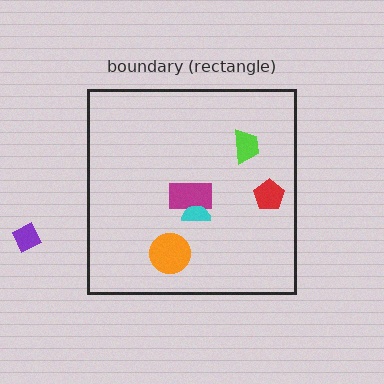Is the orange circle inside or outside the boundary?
Inside.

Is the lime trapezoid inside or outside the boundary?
Inside.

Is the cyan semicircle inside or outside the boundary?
Inside.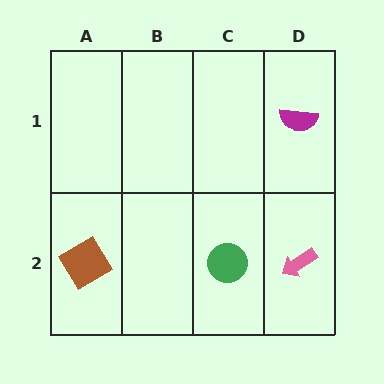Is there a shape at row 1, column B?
No, that cell is empty.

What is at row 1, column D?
A magenta semicircle.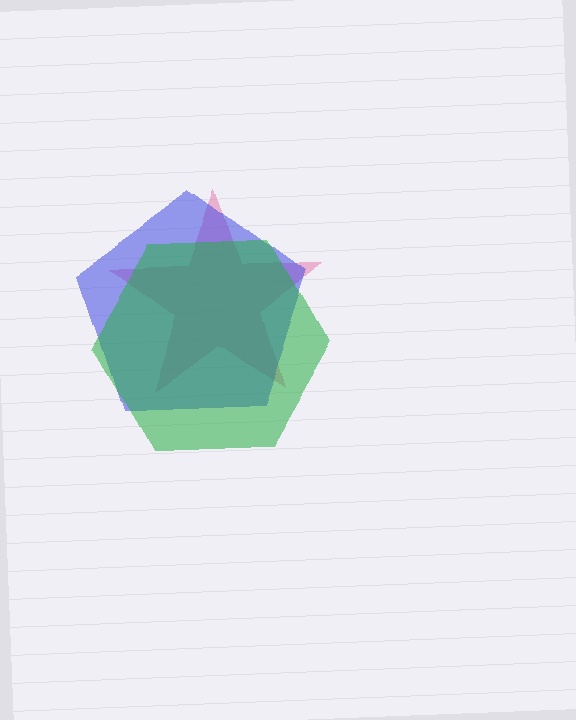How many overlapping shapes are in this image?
There are 3 overlapping shapes in the image.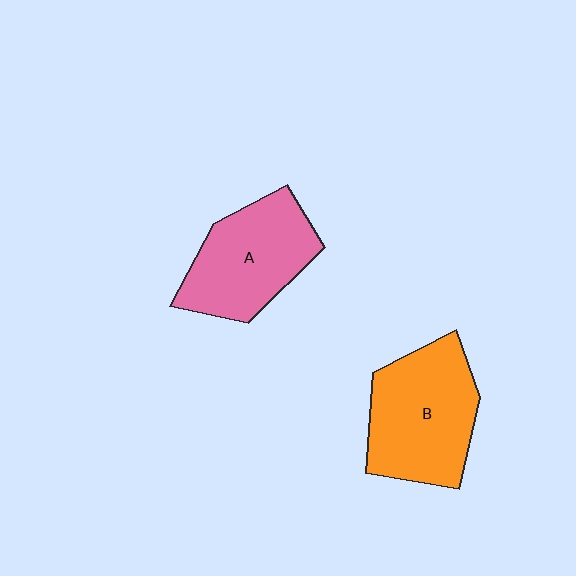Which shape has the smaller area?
Shape A (pink).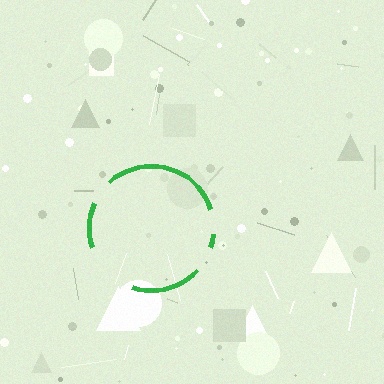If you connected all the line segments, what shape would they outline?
They would outline a circle.